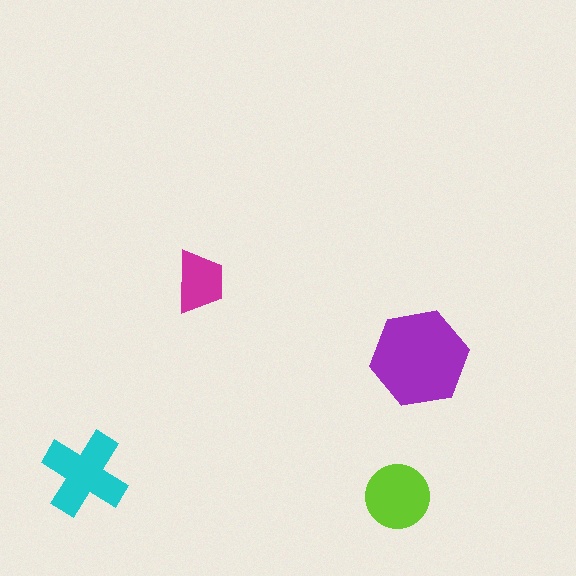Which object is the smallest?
The magenta trapezoid.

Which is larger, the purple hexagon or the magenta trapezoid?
The purple hexagon.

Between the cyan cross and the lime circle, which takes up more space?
The cyan cross.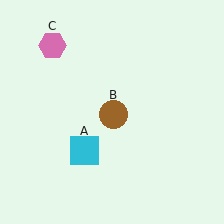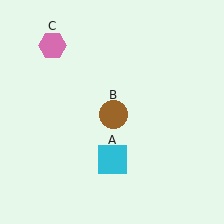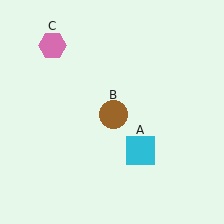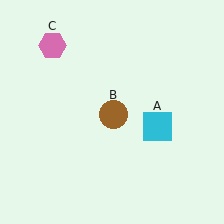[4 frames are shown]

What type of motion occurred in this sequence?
The cyan square (object A) rotated counterclockwise around the center of the scene.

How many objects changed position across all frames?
1 object changed position: cyan square (object A).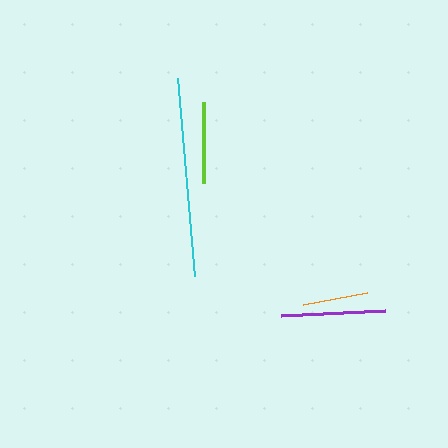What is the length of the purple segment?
The purple segment is approximately 104 pixels long.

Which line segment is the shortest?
The orange line is the shortest at approximately 65 pixels.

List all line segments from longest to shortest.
From longest to shortest: cyan, purple, lime, orange.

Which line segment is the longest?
The cyan line is the longest at approximately 199 pixels.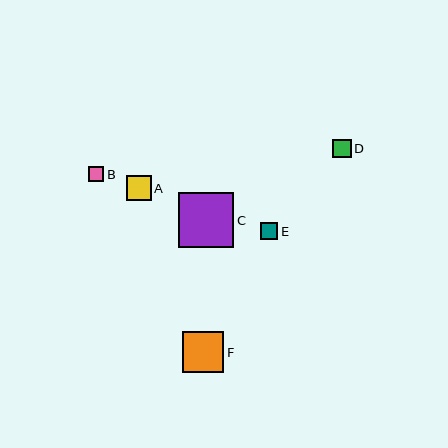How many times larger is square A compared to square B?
Square A is approximately 1.6 times the size of square B.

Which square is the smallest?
Square B is the smallest with a size of approximately 15 pixels.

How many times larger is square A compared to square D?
Square A is approximately 1.3 times the size of square D.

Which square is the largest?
Square C is the largest with a size of approximately 56 pixels.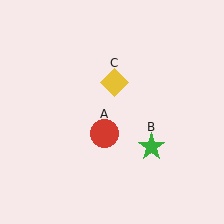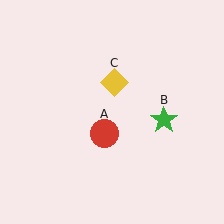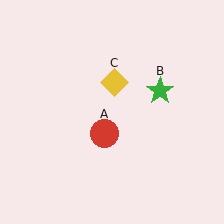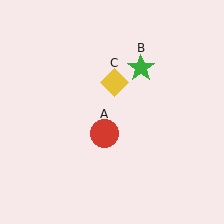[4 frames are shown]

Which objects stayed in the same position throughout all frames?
Red circle (object A) and yellow diamond (object C) remained stationary.